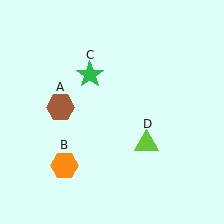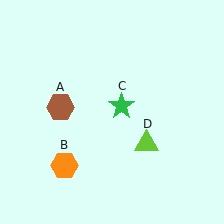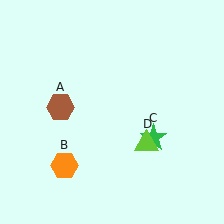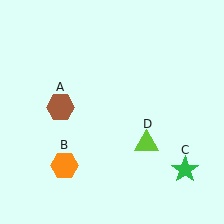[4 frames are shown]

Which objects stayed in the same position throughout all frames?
Brown hexagon (object A) and orange hexagon (object B) and lime triangle (object D) remained stationary.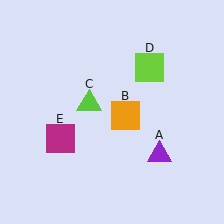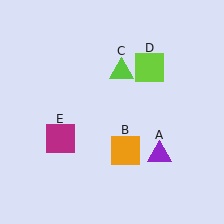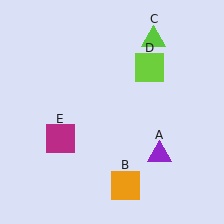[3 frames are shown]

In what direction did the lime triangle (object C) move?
The lime triangle (object C) moved up and to the right.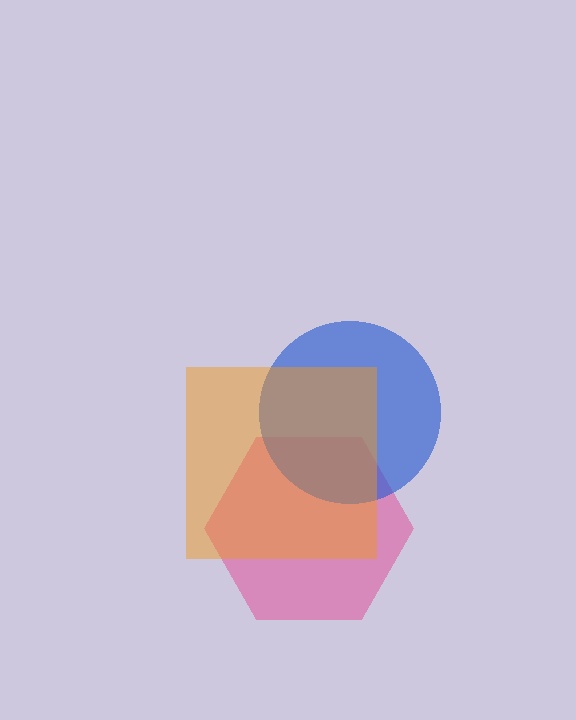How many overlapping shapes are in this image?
There are 3 overlapping shapes in the image.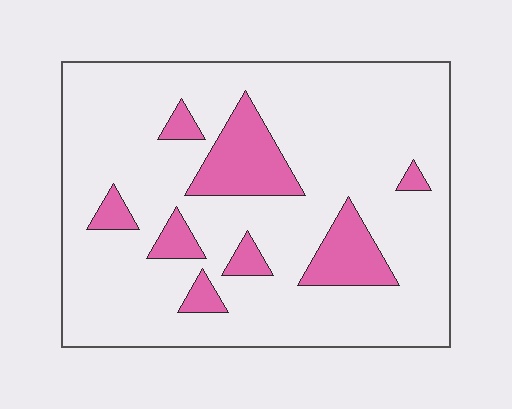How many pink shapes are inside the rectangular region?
8.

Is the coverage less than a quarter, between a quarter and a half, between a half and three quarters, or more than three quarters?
Less than a quarter.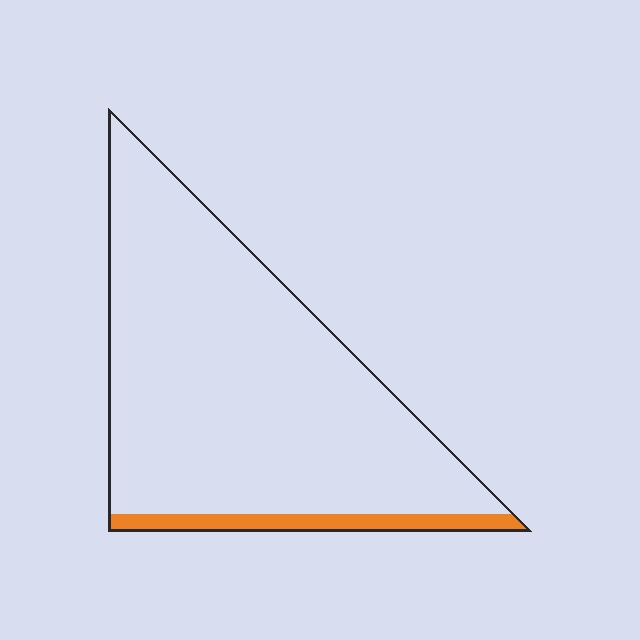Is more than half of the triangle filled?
No.